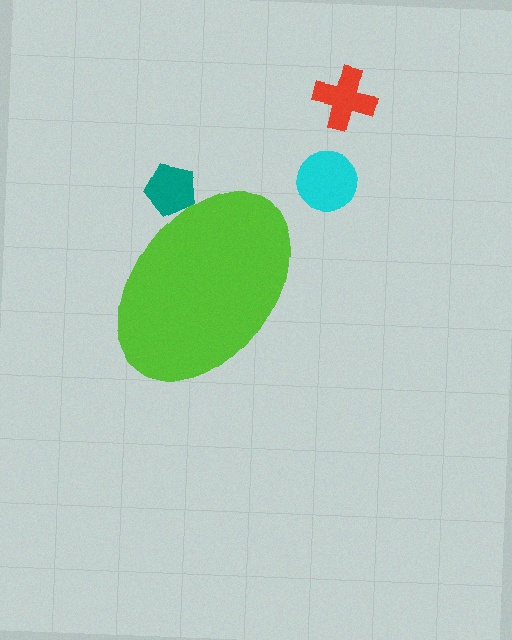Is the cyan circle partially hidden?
No, the cyan circle is fully visible.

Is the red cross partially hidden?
No, the red cross is fully visible.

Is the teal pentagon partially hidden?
Yes, the teal pentagon is partially hidden behind the lime ellipse.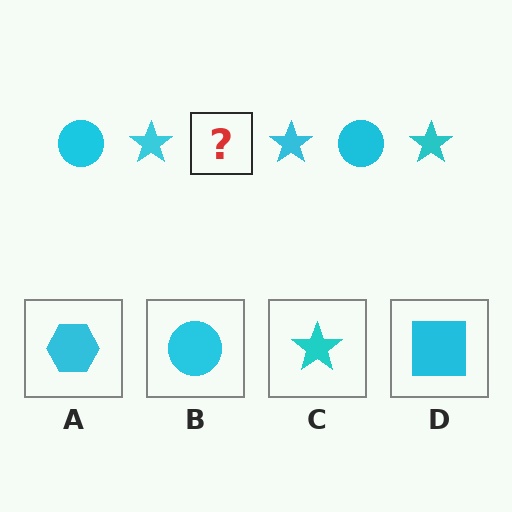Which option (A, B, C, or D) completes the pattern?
B.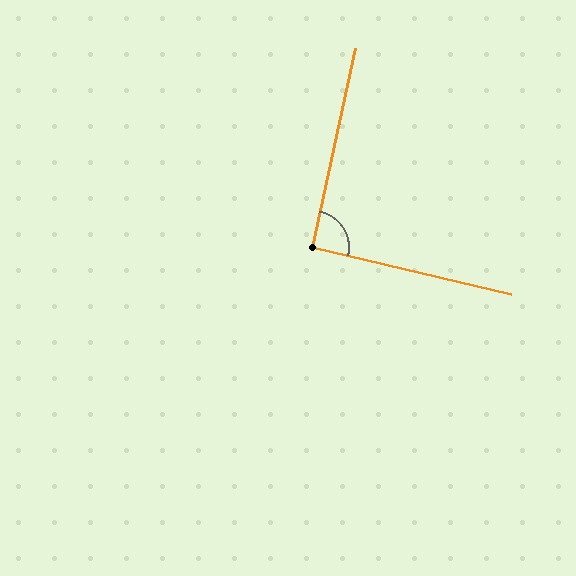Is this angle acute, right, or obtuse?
It is approximately a right angle.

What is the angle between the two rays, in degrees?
Approximately 91 degrees.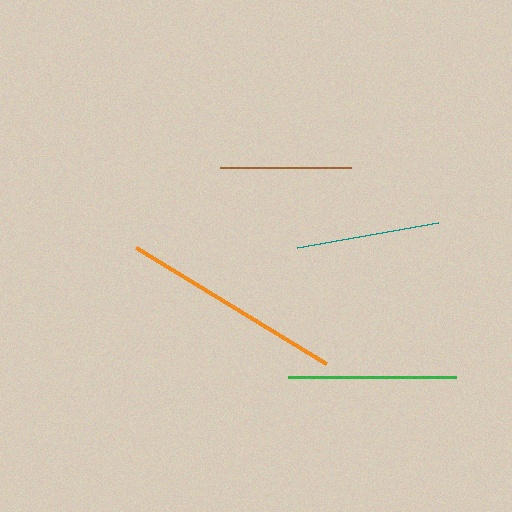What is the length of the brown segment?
The brown segment is approximately 131 pixels long.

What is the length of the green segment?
The green segment is approximately 168 pixels long.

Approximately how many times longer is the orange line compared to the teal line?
The orange line is approximately 1.6 times the length of the teal line.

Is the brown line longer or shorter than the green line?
The green line is longer than the brown line.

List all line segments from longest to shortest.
From longest to shortest: orange, green, teal, brown.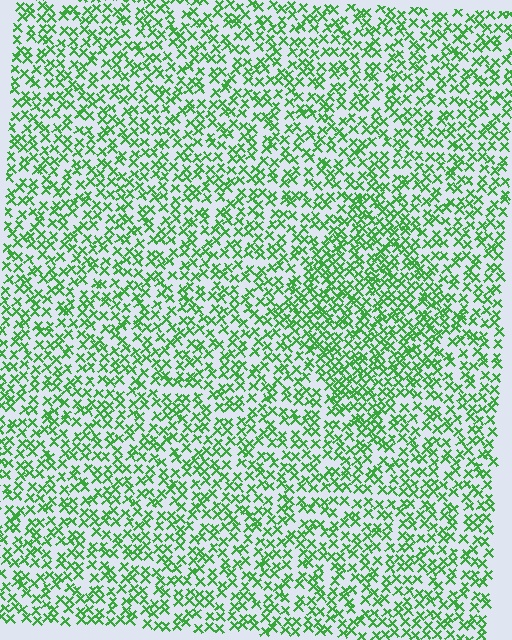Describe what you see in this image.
The image contains small green elements arranged at two different densities. A diamond-shaped region is visible where the elements are more densely packed than the surrounding area.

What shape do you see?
I see a diamond.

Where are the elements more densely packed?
The elements are more densely packed inside the diamond boundary.